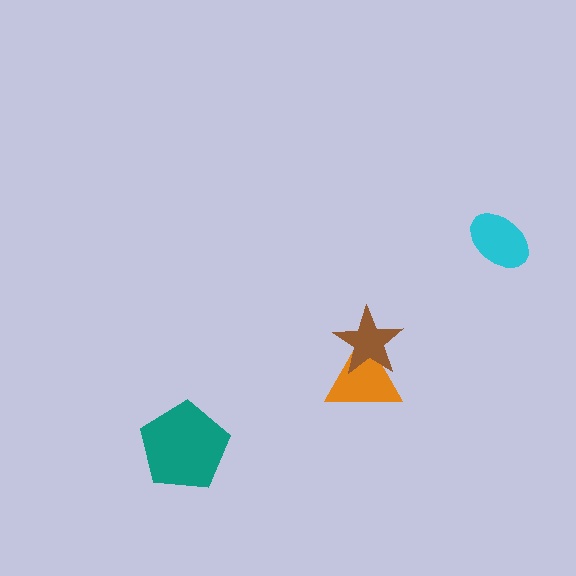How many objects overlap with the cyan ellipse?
0 objects overlap with the cyan ellipse.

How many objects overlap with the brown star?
1 object overlaps with the brown star.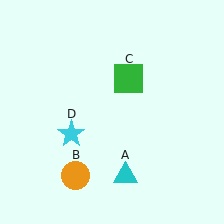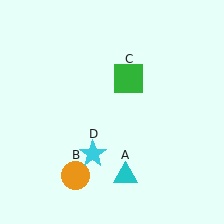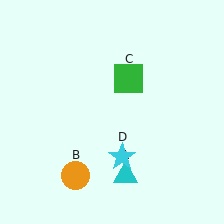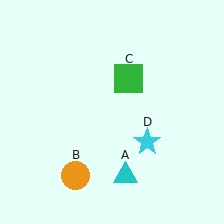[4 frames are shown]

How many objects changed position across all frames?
1 object changed position: cyan star (object D).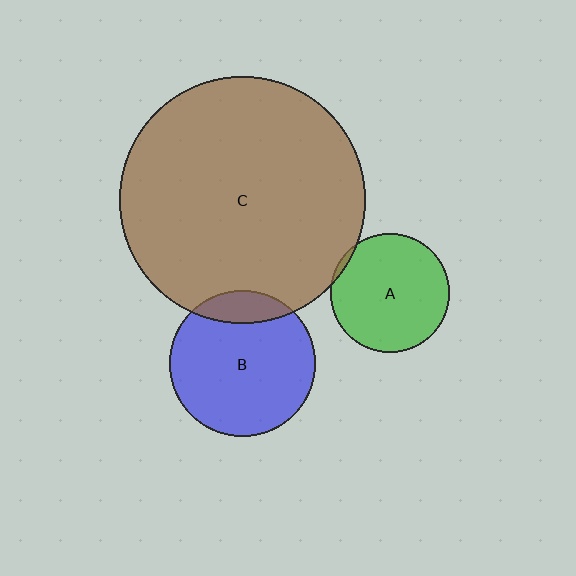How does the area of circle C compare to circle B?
Approximately 2.9 times.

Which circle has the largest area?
Circle C (brown).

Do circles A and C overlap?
Yes.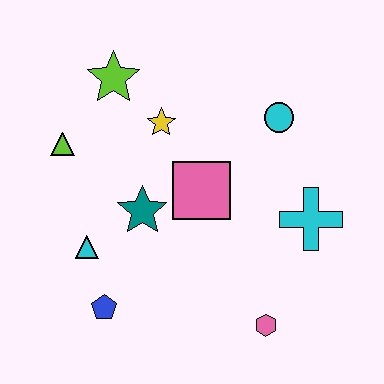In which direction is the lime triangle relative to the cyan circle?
The lime triangle is to the left of the cyan circle.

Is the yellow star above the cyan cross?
Yes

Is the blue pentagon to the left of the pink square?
Yes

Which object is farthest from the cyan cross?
The lime triangle is farthest from the cyan cross.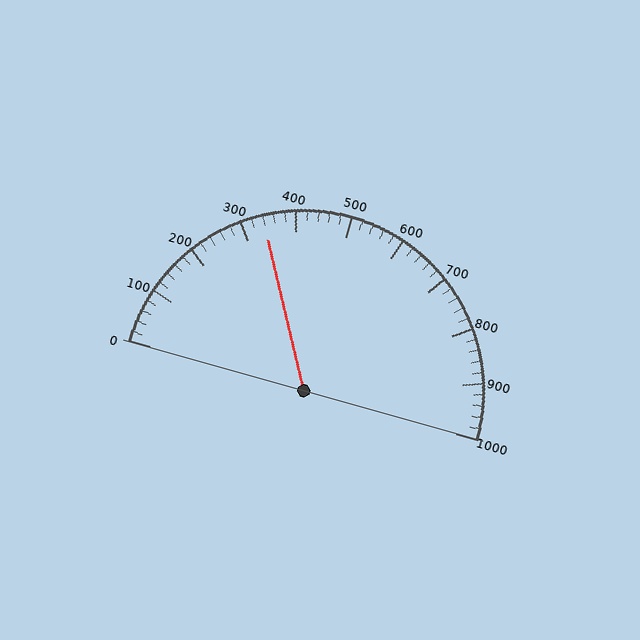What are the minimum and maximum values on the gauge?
The gauge ranges from 0 to 1000.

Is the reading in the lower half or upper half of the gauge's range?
The reading is in the lower half of the range (0 to 1000).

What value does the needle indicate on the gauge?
The needle indicates approximately 340.